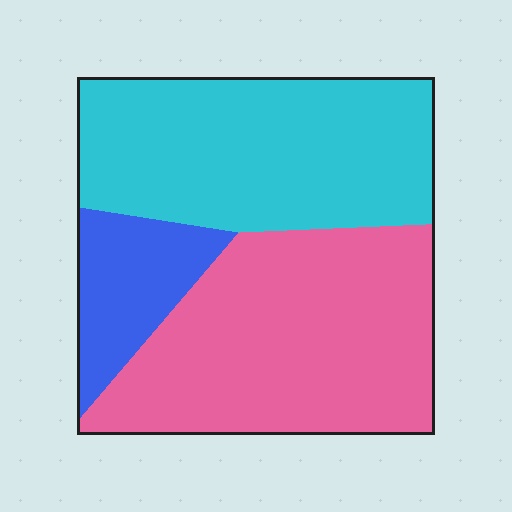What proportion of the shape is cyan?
Cyan covers about 40% of the shape.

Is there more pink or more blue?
Pink.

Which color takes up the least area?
Blue, at roughly 15%.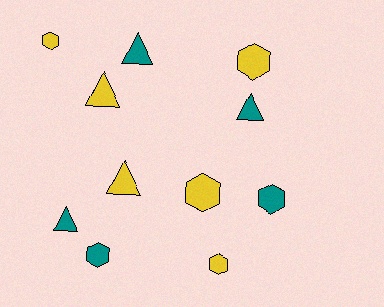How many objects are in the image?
There are 11 objects.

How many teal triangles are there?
There are 3 teal triangles.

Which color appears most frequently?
Yellow, with 6 objects.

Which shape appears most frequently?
Hexagon, with 6 objects.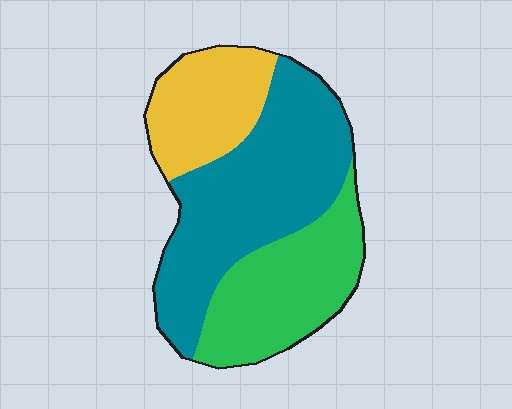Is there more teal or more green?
Teal.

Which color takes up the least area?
Yellow, at roughly 20%.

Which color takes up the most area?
Teal, at roughly 50%.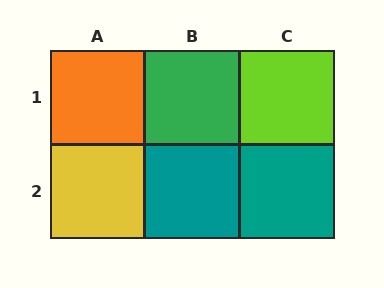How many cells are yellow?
1 cell is yellow.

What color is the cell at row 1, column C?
Lime.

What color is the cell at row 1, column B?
Green.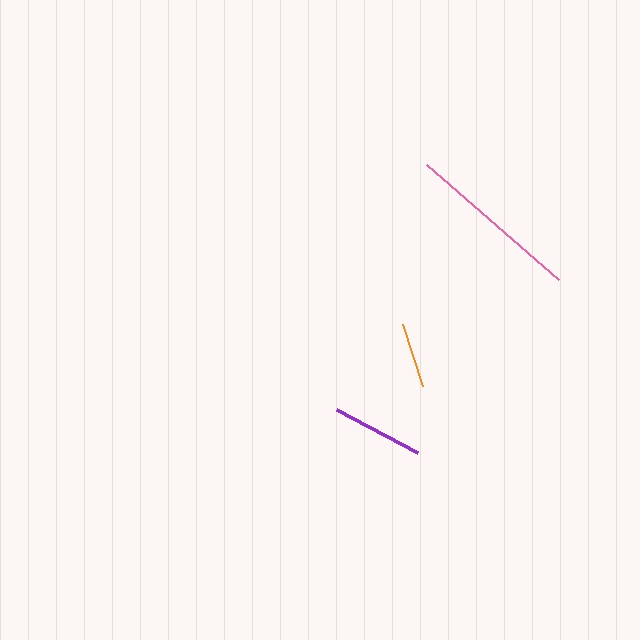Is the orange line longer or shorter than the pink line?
The pink line is longer than the orange line.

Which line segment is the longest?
The pink line is the longest at approximately 175 pixels.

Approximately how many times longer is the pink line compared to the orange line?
The pink line is approximately 2.7 times the length of the orange line.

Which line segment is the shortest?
The orange line is the shortest at approximately 65 pixels.